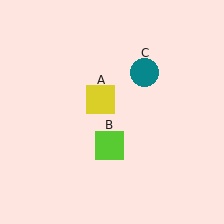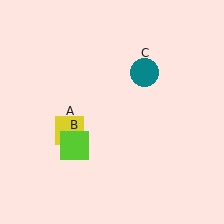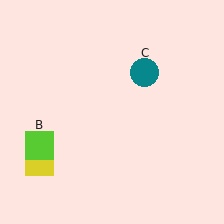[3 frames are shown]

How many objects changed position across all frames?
2 objects changed position: yellow square (object A), lime square (object B).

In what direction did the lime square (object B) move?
The lime square (object B) moved left.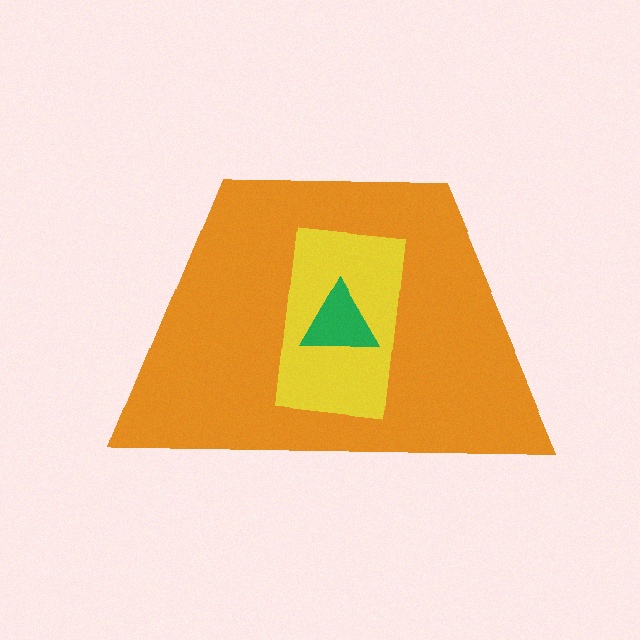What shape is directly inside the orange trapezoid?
The yellow rectangle.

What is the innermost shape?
The green triangle.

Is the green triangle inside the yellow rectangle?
Yes.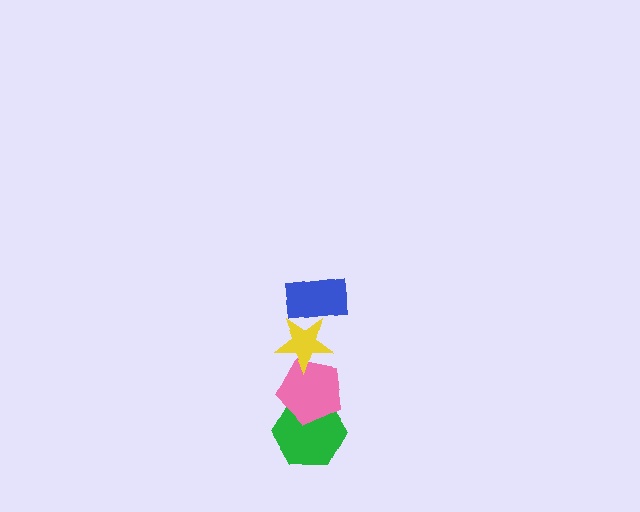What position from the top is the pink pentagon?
The pink pentagon is 3rd from the top.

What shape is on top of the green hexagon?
The pink pentagon is on top of the green hexagon.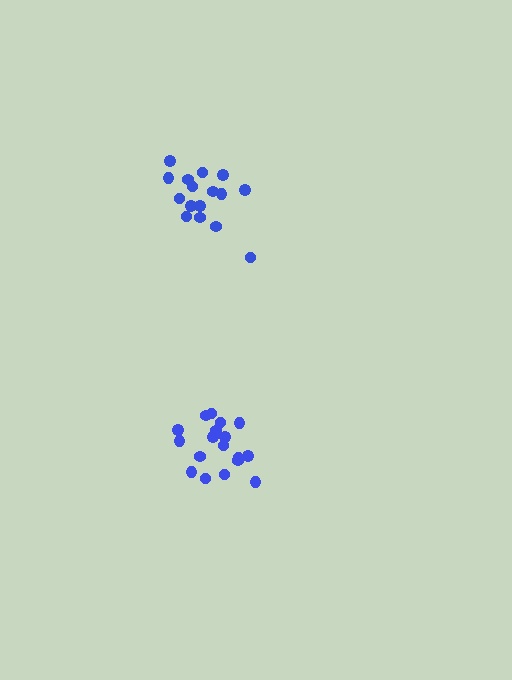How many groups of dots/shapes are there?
There are 2 groups.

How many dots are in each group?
Group 1: 16 dots, Group 2: 18 dots (34 total).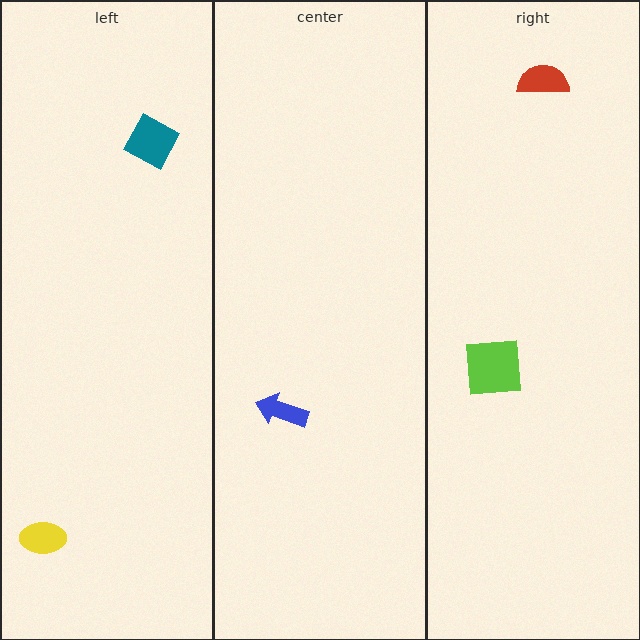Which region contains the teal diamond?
The left region.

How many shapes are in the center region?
1.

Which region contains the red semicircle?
The right region.